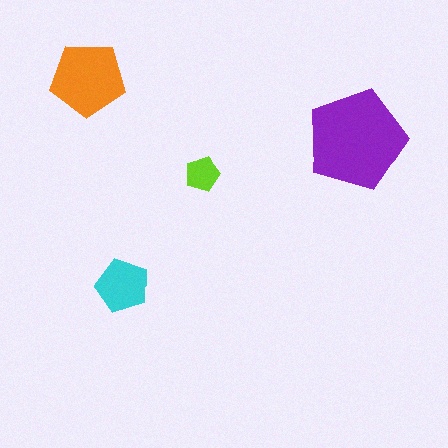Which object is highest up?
The orange pentagon is topmost.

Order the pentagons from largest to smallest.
the purple one, the orange one, the cyan one, the lime one.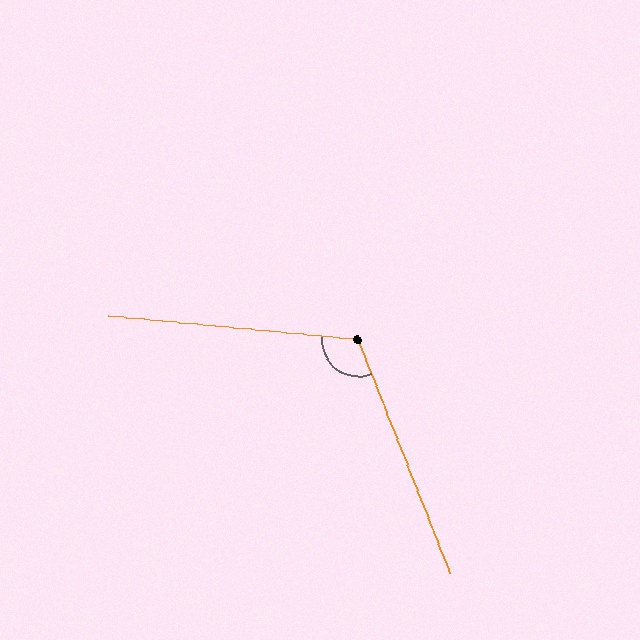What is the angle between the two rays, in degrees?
Approximately 117 degrees.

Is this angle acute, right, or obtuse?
It is obtuse.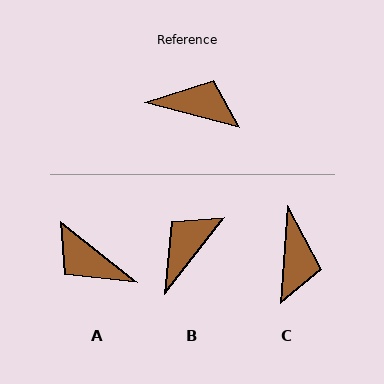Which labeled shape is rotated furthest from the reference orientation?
A, about 156 degrees away.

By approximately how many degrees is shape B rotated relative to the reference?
Approximately 67 degrees counter-clockwise.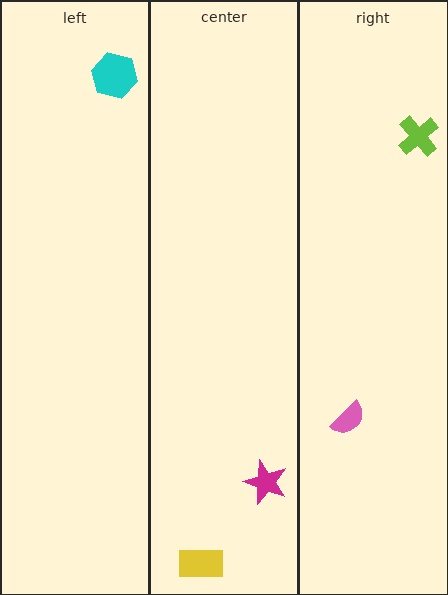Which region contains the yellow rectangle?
The center region.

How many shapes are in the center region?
2.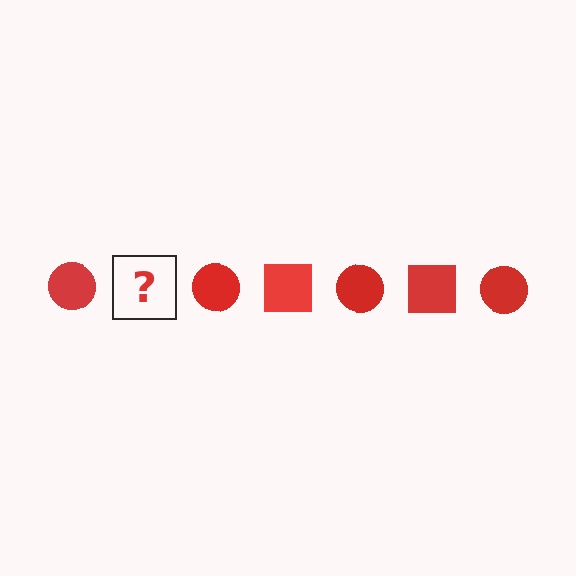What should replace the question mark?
The question mark should be replaced with a red square.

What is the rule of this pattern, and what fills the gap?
The rule is that the pattern cycles through circle, square shapes in red. The gap should be filled with a red square.